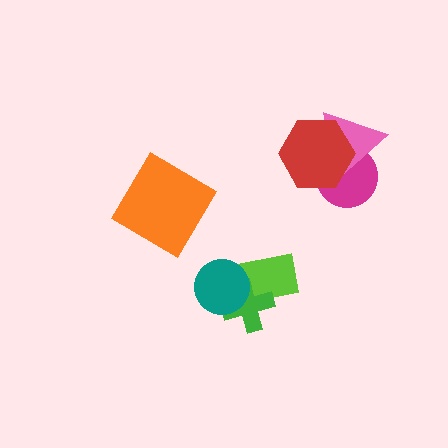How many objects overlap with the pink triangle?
2 objects overlap with the pink triangle.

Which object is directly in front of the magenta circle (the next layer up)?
The pink triangle is directly in front of the magenta circle.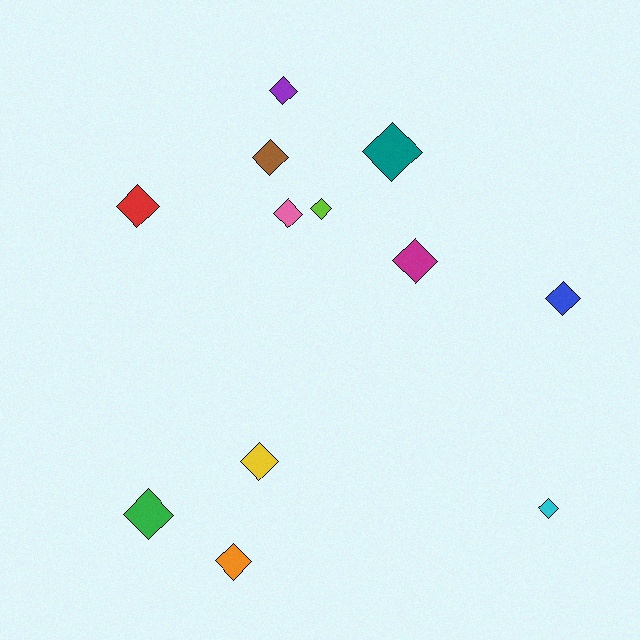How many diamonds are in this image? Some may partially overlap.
There are 12 diamonds.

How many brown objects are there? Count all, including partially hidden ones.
There is 1 brown object.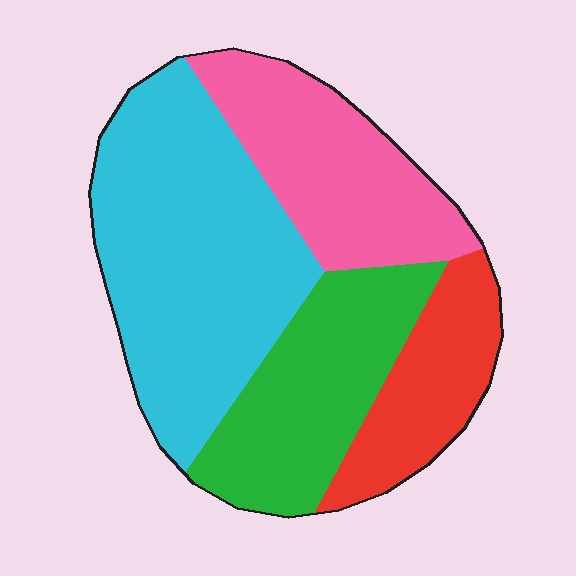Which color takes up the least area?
Red, at roughly 15%.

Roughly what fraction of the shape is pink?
Pink covers 23% of the shape.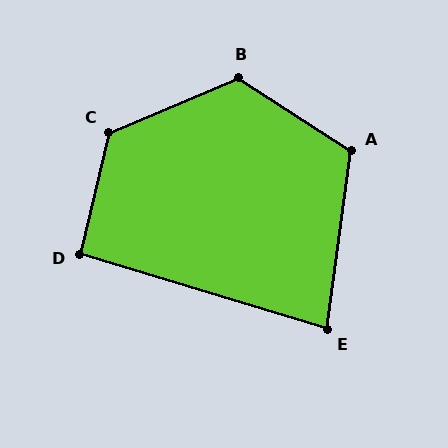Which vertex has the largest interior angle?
C, at approximately 126 degrees.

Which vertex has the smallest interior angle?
E, at approximately 81 degrees.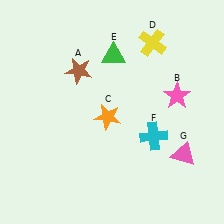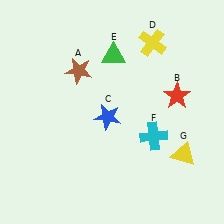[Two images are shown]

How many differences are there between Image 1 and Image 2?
There are 3 differences between the two images.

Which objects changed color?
B changed from pink to red. C changed from orange to blue. G changed from pink to yellow.